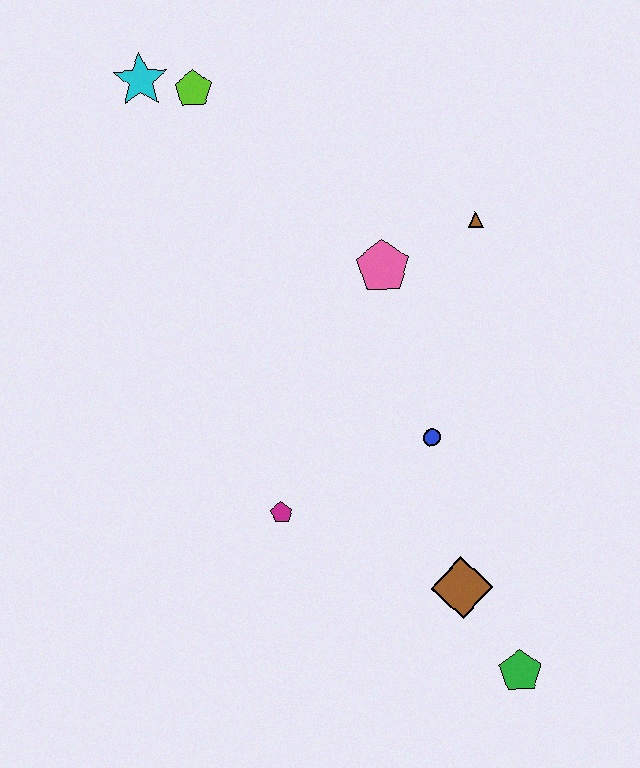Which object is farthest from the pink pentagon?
The green pentagon is farthest from the pink pentagon.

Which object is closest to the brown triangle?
The pink pentagon is closest to the brown triangle.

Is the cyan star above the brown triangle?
Yes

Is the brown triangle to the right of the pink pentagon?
Yes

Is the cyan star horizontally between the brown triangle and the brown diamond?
No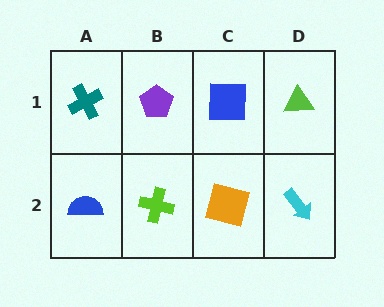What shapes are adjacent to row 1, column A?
A blue semicircle (row 2, column A), a purple pentagon (row 1, column B).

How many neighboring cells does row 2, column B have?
3.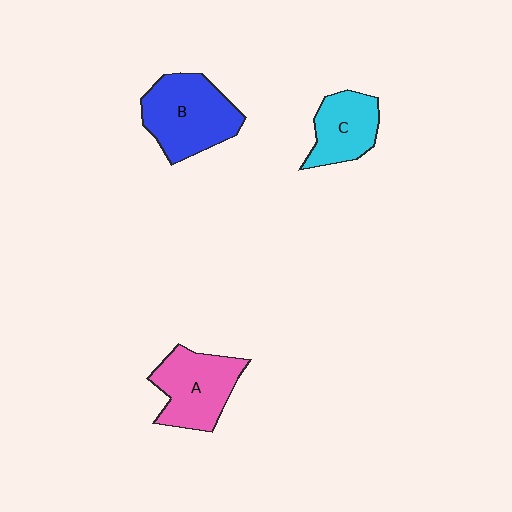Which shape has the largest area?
Shape B (blue).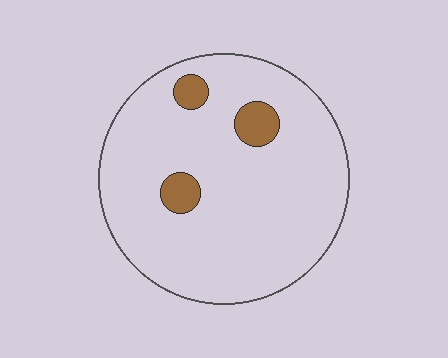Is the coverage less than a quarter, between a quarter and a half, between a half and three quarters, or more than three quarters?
Less than a quarter.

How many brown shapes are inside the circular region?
3.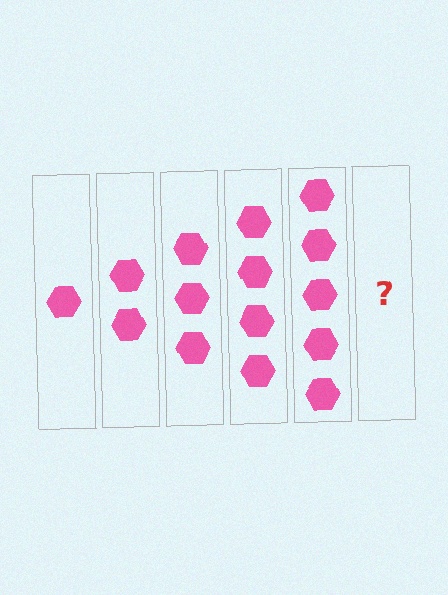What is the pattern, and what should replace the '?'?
The pattern is that each step adds one more hexagon. The '?' should be 6 hexagons.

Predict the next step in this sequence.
The next step is 6 hexagons.